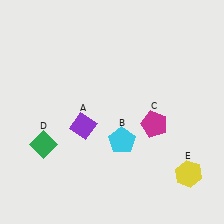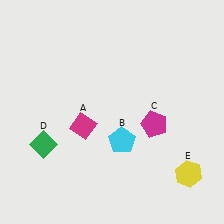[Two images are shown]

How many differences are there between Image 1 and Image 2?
There is 1 difference between the two images.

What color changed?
The diamond (A) changed from purple in Image 1 to magenta in Image 2.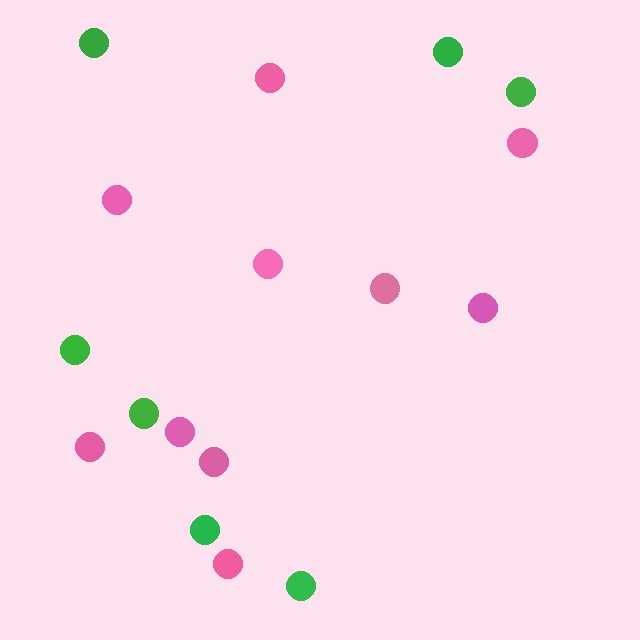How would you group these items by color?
There are 2 groups: one group of green circles (7) and one group of pink circles (10).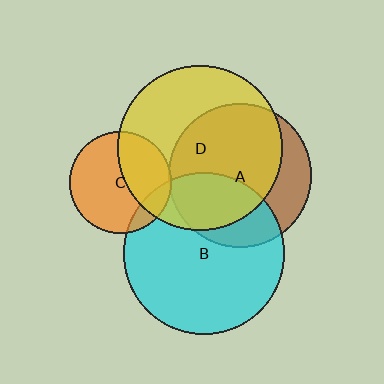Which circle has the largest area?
Circle D (yellow).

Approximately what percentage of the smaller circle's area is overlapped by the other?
Approximately 40%.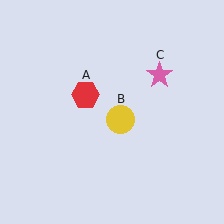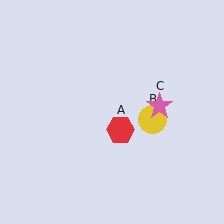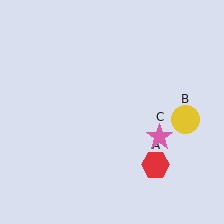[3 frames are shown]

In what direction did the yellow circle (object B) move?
The yellow circle (object B) moved right.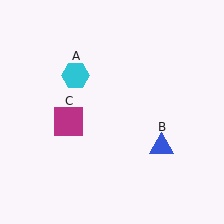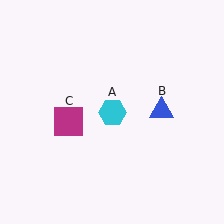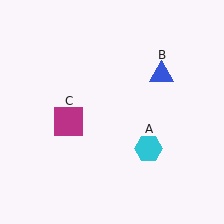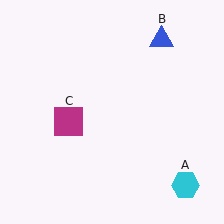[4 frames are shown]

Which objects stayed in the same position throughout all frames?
Magenta square (object C) remained stationary.